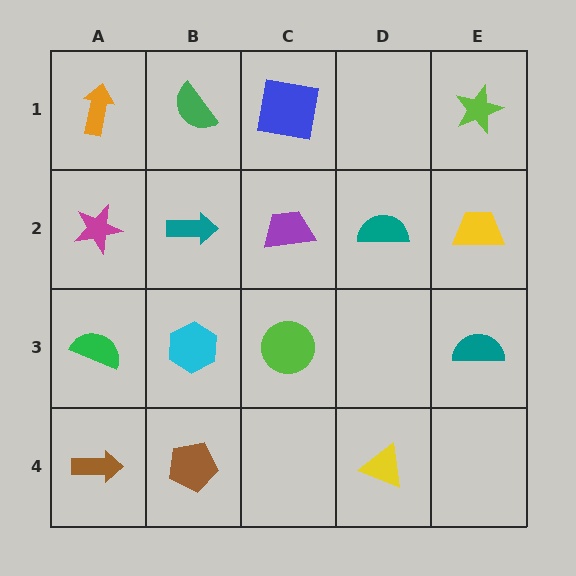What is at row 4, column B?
A brown pentagon.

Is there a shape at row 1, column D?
No, that cell is empty.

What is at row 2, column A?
A magenta star.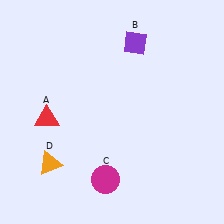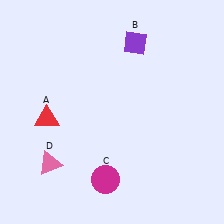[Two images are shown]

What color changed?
The triangle (D) changed from orange in Image 1 to pink in Image 2.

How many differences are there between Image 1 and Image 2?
There is 1 difference between the two images.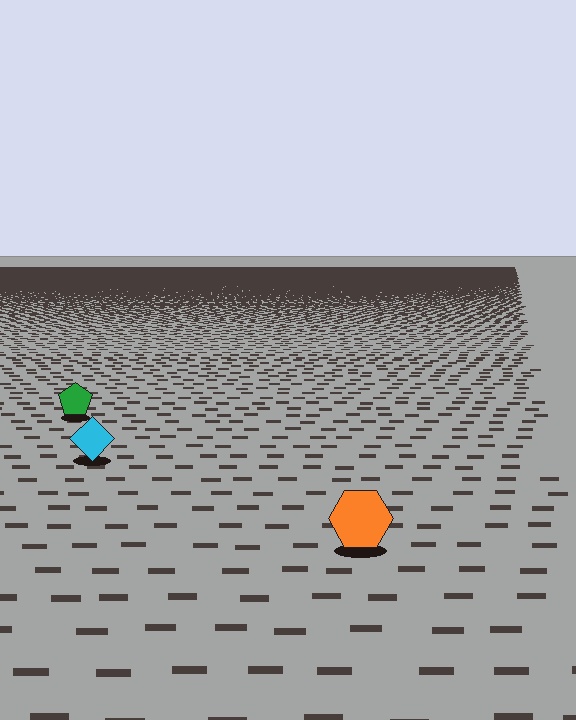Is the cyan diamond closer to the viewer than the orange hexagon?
No. The orange hexagon is closer — you can tell from the texture gradient: the ground texture is coarser near it.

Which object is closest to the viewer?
The orange hexagon is closest. The texture marks near it are larger and more spread out.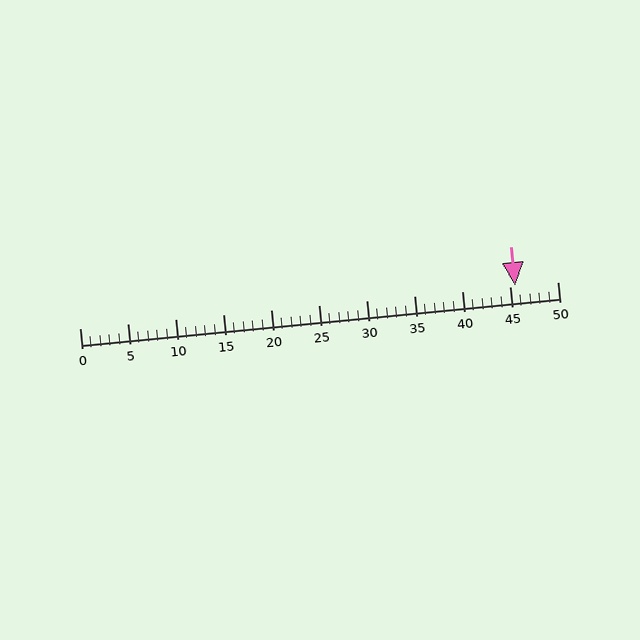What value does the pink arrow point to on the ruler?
The pink arrow points to approximately 46.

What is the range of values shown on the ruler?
The ruler shows values from 0 to 50.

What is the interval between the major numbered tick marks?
The major tick marks are spaced 5 units apart.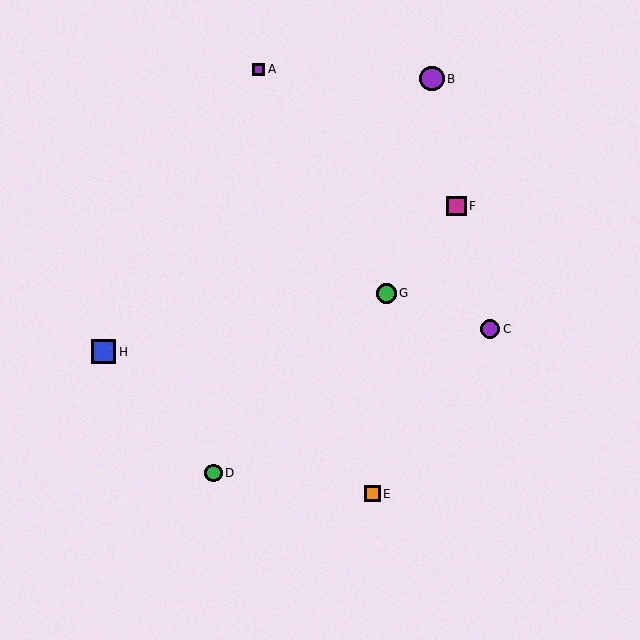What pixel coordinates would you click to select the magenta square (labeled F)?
Click at (456, 206) to select the magenta square F.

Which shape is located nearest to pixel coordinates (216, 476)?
The green circle (labeled D) at (213, 473) is nearest to that location.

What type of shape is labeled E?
Shape E is an orange square.